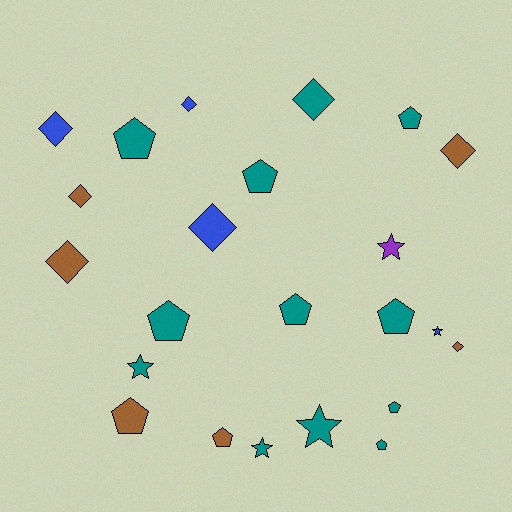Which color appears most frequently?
Teal, with 12 objects.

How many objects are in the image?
There are 23 objects.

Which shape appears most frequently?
Pentagon, with 10 objects.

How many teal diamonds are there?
There is 1 teal diamond.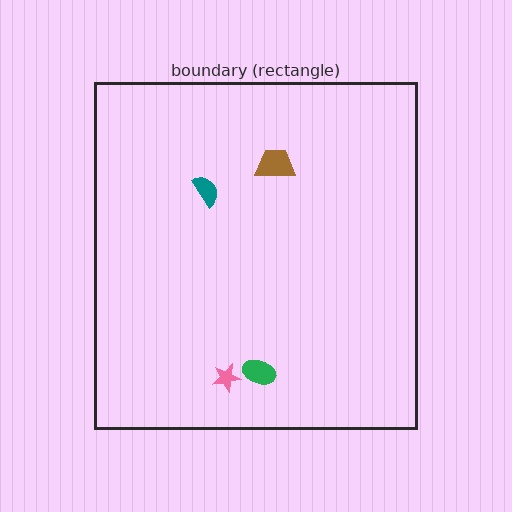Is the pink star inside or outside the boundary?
Inside.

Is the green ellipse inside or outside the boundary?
Inside.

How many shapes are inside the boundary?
4 inside, 0 outside.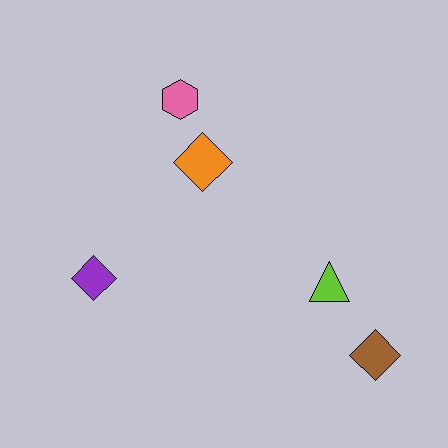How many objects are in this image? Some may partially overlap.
There are 5 objects.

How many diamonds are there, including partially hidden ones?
There are 3 diamonds.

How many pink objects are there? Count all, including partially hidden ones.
There is 1 pink object.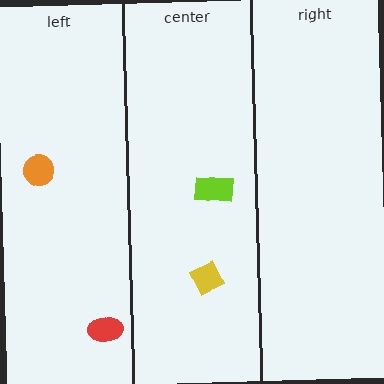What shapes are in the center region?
The yellow diamond, the lime rectangle.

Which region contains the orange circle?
The left region.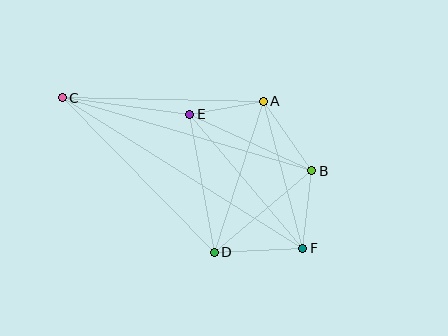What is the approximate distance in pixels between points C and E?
The distance between C and E is approximately 129 pixels.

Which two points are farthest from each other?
Points C and F are farthest from each other.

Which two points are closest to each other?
Points A and E are closest to each other.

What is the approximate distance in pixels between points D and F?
The distance between D and F is approximately 89 pixels.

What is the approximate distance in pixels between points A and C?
The distance between A and C is approximately 201 pixels.